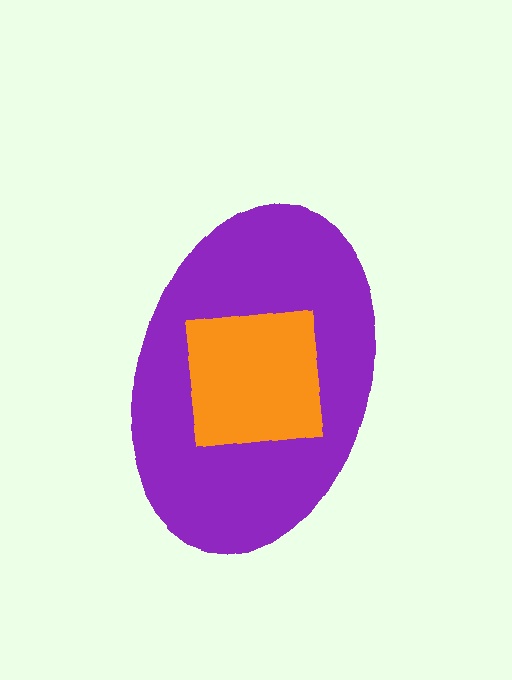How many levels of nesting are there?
2.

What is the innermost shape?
The orange square.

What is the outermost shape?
The purple ellipse.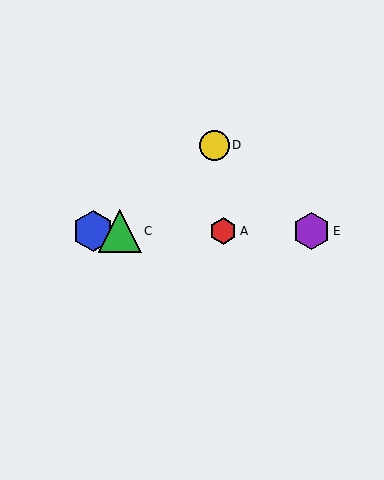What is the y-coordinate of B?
Object B is at y≈231.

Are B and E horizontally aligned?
Yes, both are at y≈231.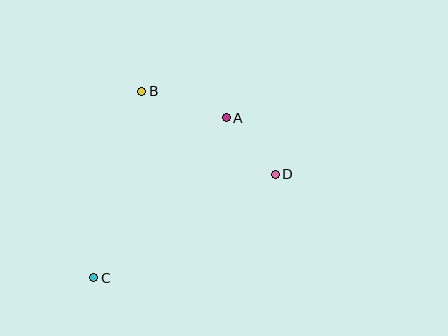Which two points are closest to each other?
Points A and D are closest to each other.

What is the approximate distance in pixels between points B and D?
The distance between B and D is approximately 157 pixels.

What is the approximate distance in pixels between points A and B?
The distance between A and B is approximately 89 pixels.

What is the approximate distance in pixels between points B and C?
The distance between B and C is approximately 193 pixels.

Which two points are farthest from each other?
Points C and D are farthest from each other.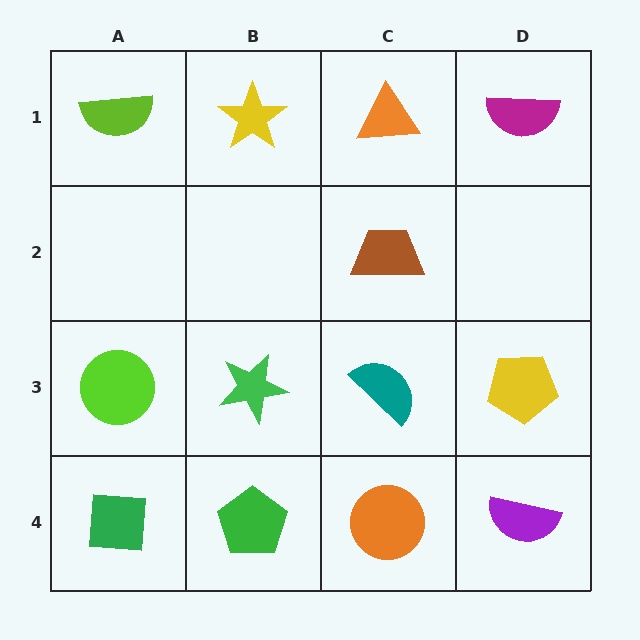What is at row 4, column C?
An orange circle.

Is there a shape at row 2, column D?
No, that cell is empty.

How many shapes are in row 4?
4 shapes.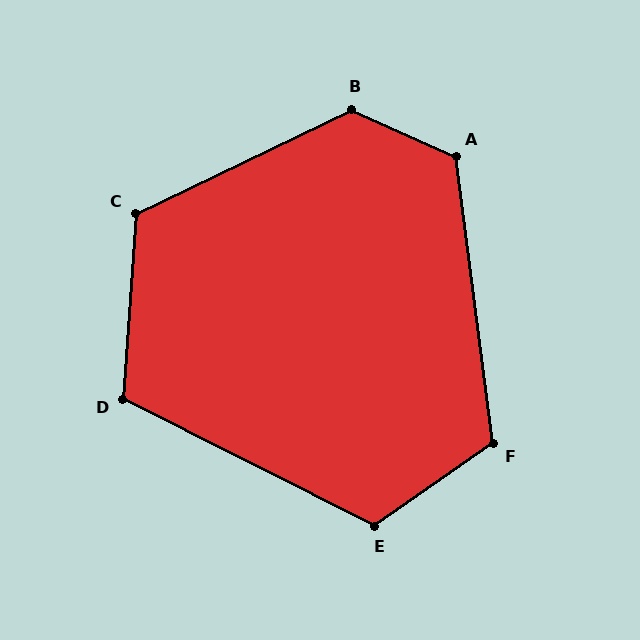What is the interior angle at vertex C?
Approximately 120 degrees (obtuse).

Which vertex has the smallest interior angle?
D, at approximately 113 degrees.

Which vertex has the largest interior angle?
B, at approximately 130 degrees.